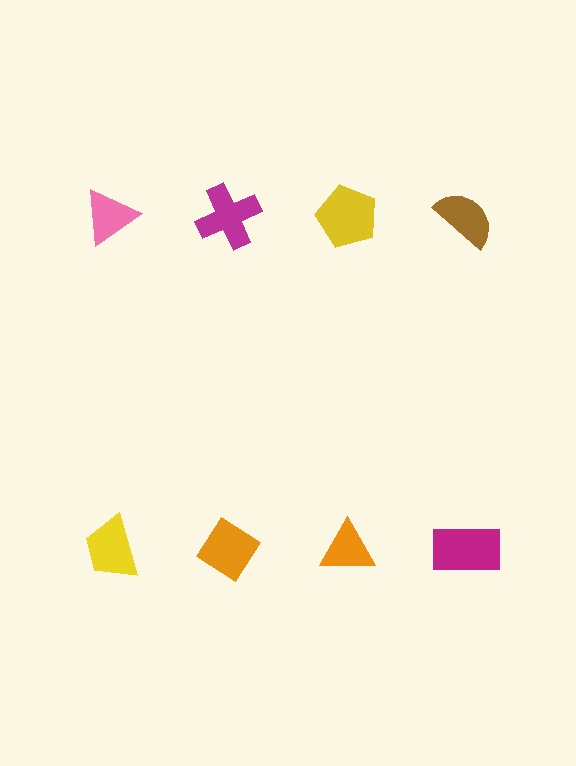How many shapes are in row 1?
4 shapes.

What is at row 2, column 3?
An orange triangle.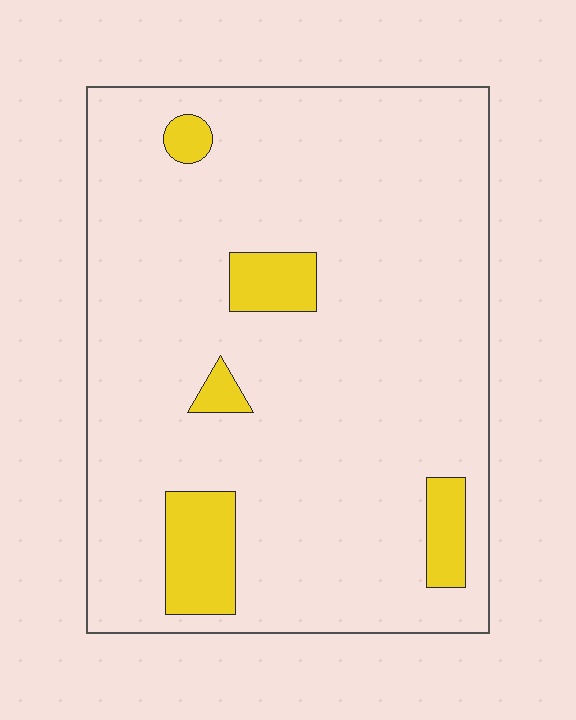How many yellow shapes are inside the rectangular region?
5.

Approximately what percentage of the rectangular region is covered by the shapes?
Approximately 10%.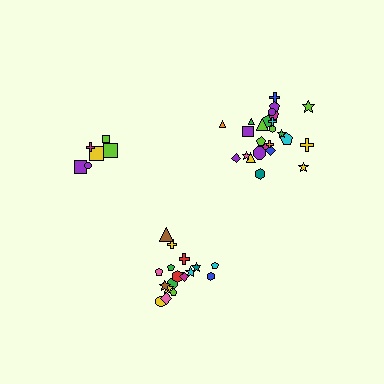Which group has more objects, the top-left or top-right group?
The top-right group.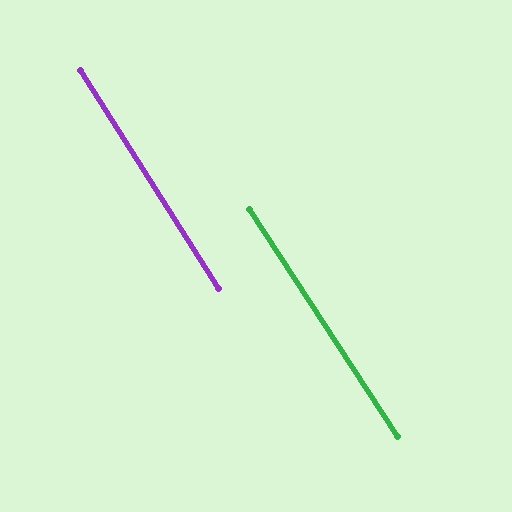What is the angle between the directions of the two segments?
Approximately 1 degree.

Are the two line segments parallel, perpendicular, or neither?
Parallel — their directions differ by only 0.7°.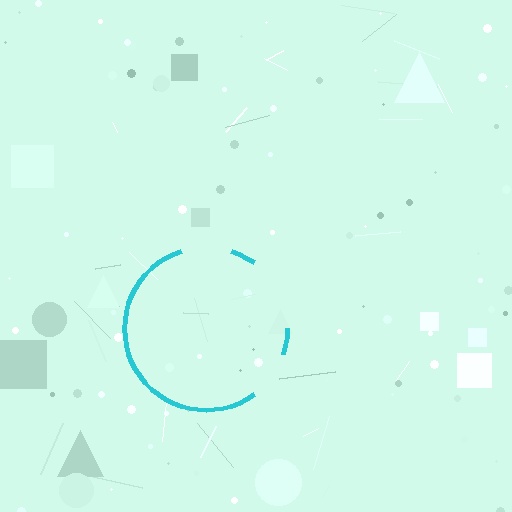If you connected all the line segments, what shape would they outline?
They would outline a circle.